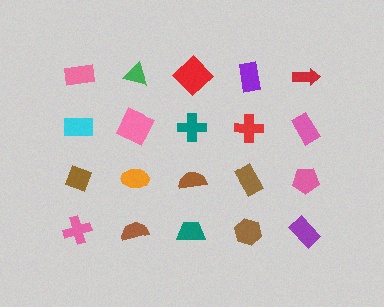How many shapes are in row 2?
5 shapes.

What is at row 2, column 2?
A pink square.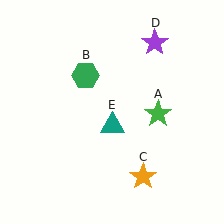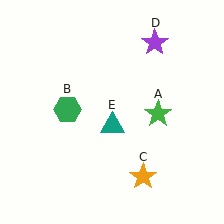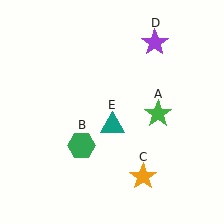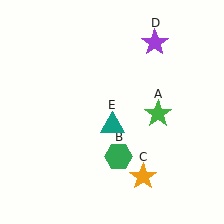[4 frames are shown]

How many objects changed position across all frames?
1 object changed position: green hexagon (object B).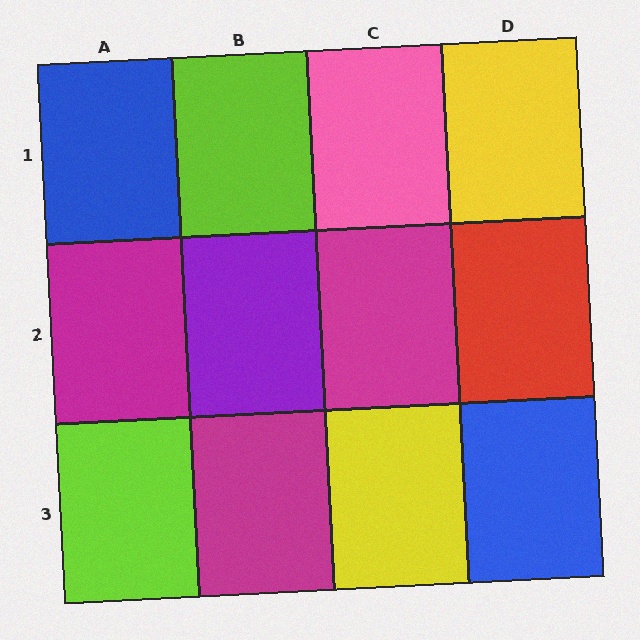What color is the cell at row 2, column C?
Magenta.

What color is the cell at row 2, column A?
Magenta.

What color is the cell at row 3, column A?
Lime.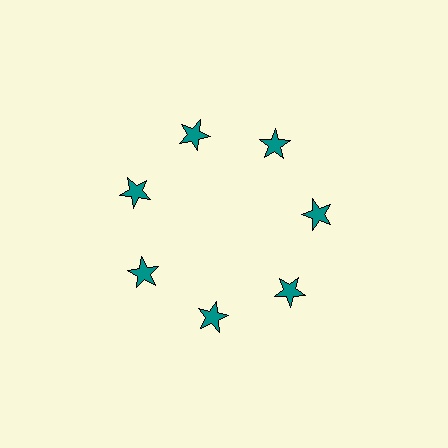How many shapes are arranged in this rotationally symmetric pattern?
There are 7 shapes, arranged in 7 groups of 1.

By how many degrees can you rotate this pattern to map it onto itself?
The pattern maps onto itself every 51 degrees of rotation.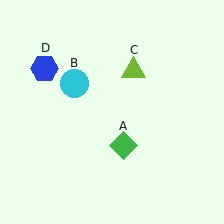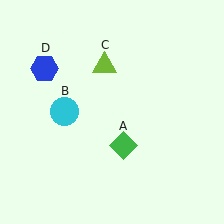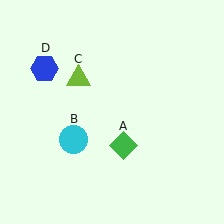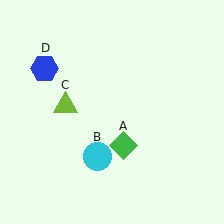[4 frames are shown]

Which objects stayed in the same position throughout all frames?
Green diamond (object A) and blue hexagon (object D) remained stationary.